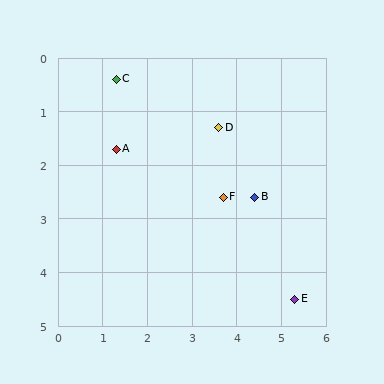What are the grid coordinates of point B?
Point B is at approximately (4.4, 2.6).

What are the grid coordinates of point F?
Point F is at approximately (3.7, 2.6).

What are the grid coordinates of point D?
Point D is at approximately (3.6, 1.3).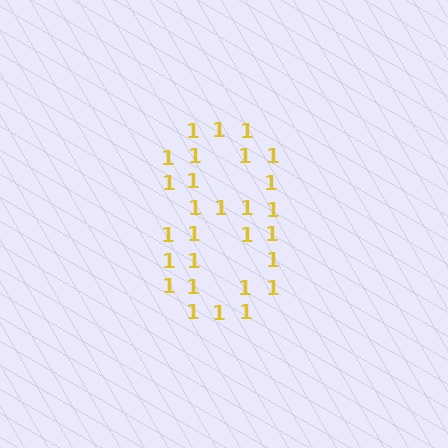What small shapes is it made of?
It is made of small digit 1's.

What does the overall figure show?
The overall figure shows the digit 8.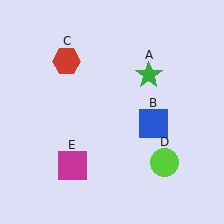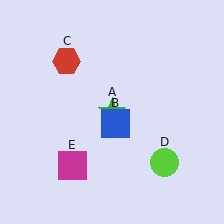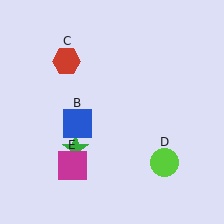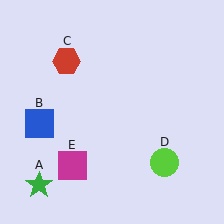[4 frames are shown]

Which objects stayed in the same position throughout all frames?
Red hexagon (object C) and lime circle (object D) and magenta square (object E) remained stationary.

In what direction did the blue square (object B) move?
The blue square (object B) moved left.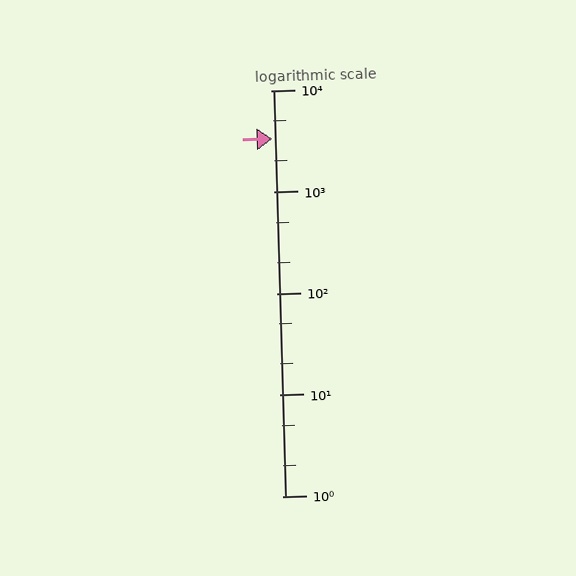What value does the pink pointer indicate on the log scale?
The pointer indicates approximately 3300.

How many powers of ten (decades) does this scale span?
The scale spans 4 decades, from 1 to 10000.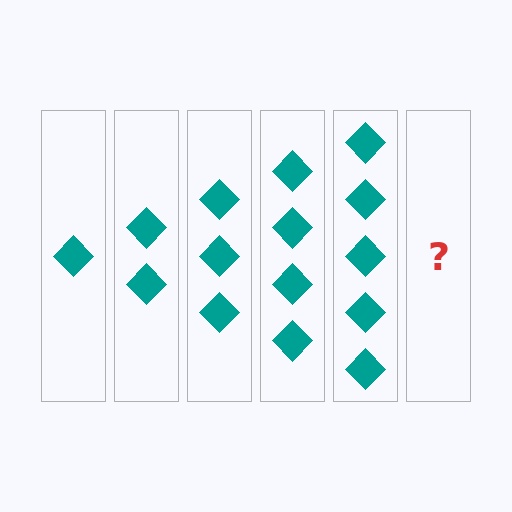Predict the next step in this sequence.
The next step is 6 diamonds.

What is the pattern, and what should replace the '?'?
The pattern is that each step adds one more diamond. The '?' should be 6 diamonds.